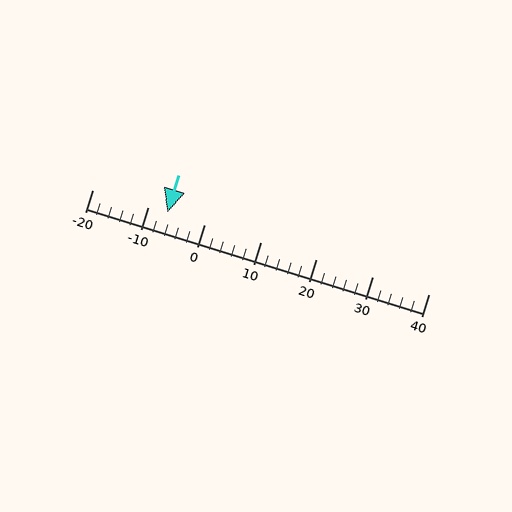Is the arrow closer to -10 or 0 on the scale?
The arrow is closer to -10.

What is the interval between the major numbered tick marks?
The major tick marks are spaced 10 units apart.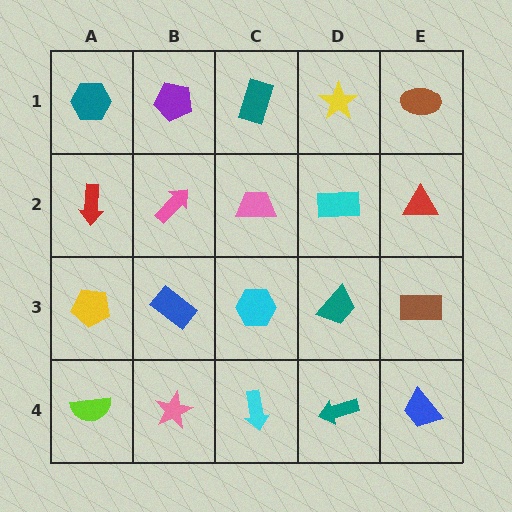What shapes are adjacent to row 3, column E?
A red triangle (row 2, column E), a blue trapezoid (row 4, column E), a teal trapezoid (row 3, column D).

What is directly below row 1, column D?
A cyan rectangle.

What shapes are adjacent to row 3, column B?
A pink arrow (row 2, column B), a pink star (row 4, column B), a yellow pentagon (row 3, column A), a cyan hexagon (row 3, column C).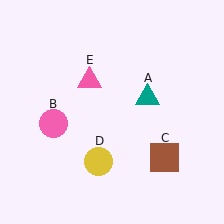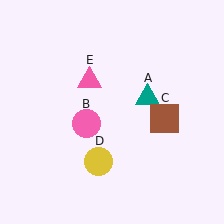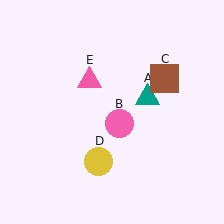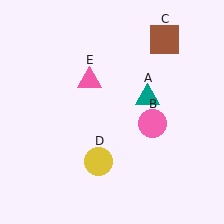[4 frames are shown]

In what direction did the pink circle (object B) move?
The pink circle (object B) moved right.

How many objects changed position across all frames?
2 objects changed position: pink circle (object B), brown square (object C).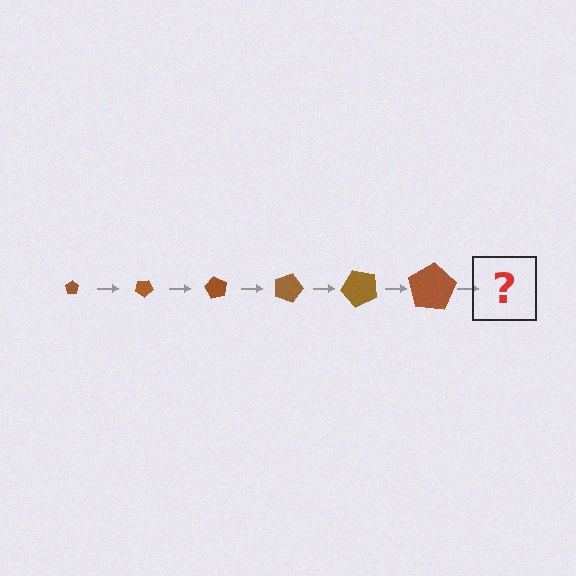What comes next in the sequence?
The next element should be a pentagon, larger than the previous one and rotated 180 degrees from the start.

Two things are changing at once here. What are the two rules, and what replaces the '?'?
The two rules are that the pentagon grows larger each step and it rotates 30 degrees each step. The '?' should be a pentagon, larger than the previous one and rotated 180 degrees from the start.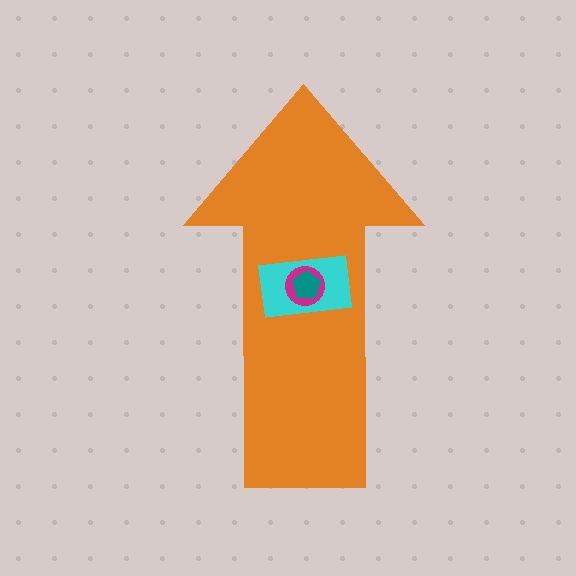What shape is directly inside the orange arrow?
The cyan rectangle.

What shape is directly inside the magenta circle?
The teal pentagon.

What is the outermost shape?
The orange arrow.